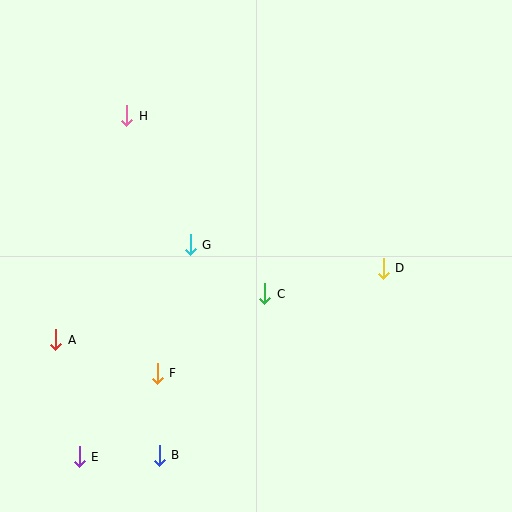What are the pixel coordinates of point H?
Point H is at (127, 116).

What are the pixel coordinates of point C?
Point C is at (265, 294).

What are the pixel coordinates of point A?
Point A is at (56, 340).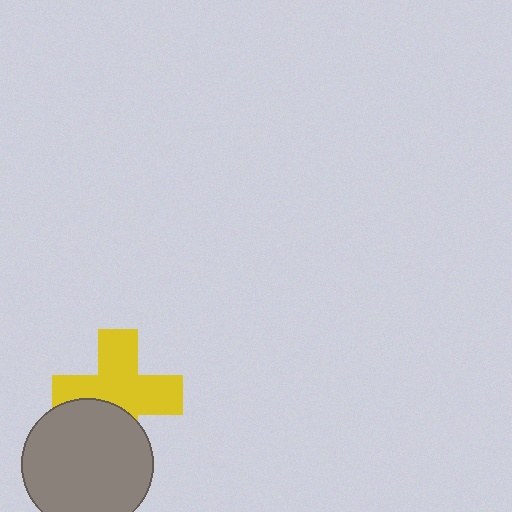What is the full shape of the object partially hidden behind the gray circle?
The partially hidden object is a yellow cross.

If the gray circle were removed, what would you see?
You would see the complete yellow cross.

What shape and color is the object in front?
The object in front is a gray circle.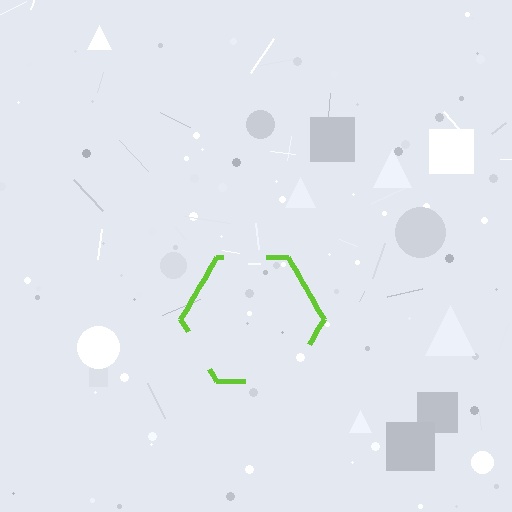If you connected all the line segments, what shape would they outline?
They would outline a hexagon.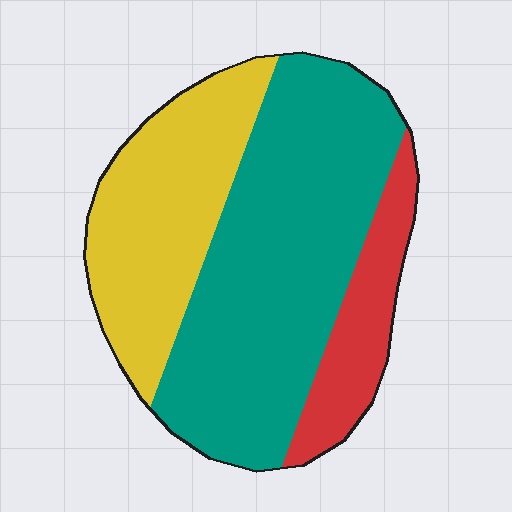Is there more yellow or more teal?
Teal.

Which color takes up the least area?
Red, at roughly 15%.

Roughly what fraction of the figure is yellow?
Yellow covers about 30% of the figure.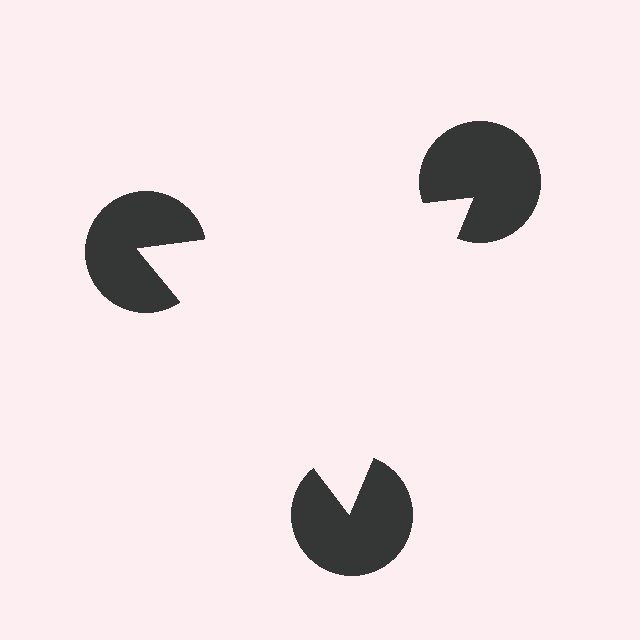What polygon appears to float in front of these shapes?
An illusory triangle — its edges are inferred from the aligned wedge cuts in the pac-man discs, not physically drawn.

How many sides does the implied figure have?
3 sides.